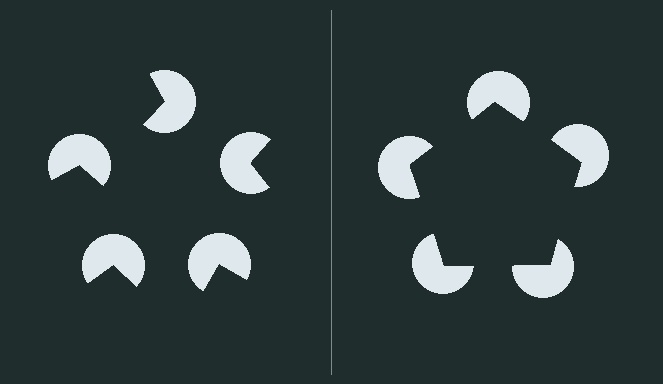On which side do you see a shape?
An illusory pentagon appears on the right side. On the left side the wedge cuts are rotated, so no coherent shape forms.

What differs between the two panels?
The pac-man discs are positioned identically on both sides; only the wedge orientations differ. On the right they align to a pentagon; on the left they are misaligned.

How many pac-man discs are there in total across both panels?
10 — 5 on each side.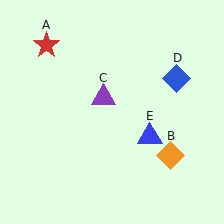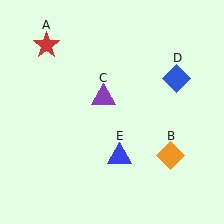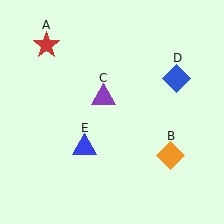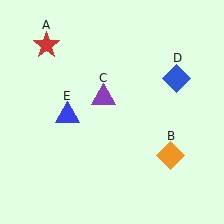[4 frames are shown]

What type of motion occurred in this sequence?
The blue triangle (object E) rotated clockwise around the center of the scene.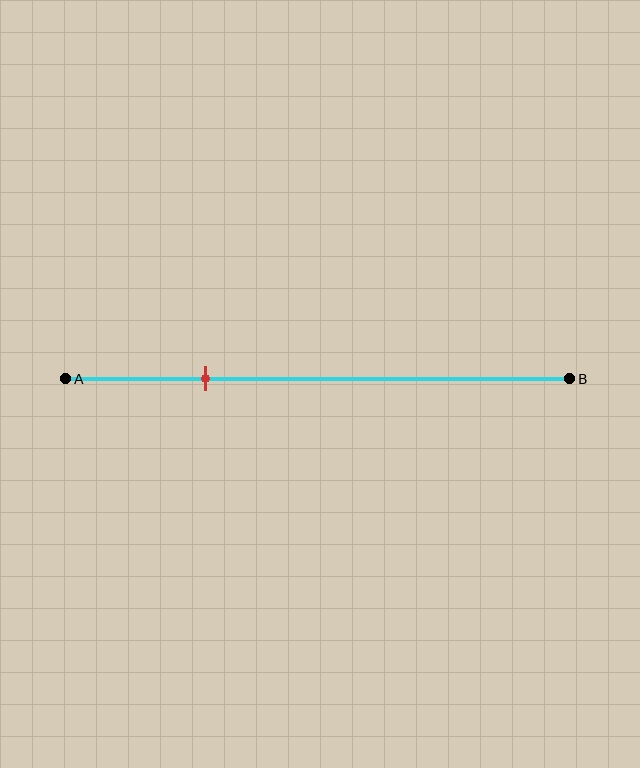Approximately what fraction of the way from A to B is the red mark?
The red mark is approximately 30% of the way from A to B.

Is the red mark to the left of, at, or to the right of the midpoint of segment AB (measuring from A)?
The red mark is to the left of the midpoint of segment AB.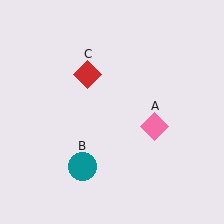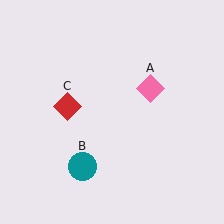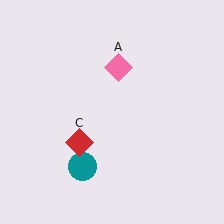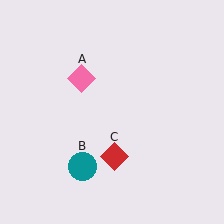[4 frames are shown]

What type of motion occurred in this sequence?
The pink diamond (object A), red diamond (object C) rotated counterclockwise around the center of the scene.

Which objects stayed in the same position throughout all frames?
Teal circle (object B) remained stationary.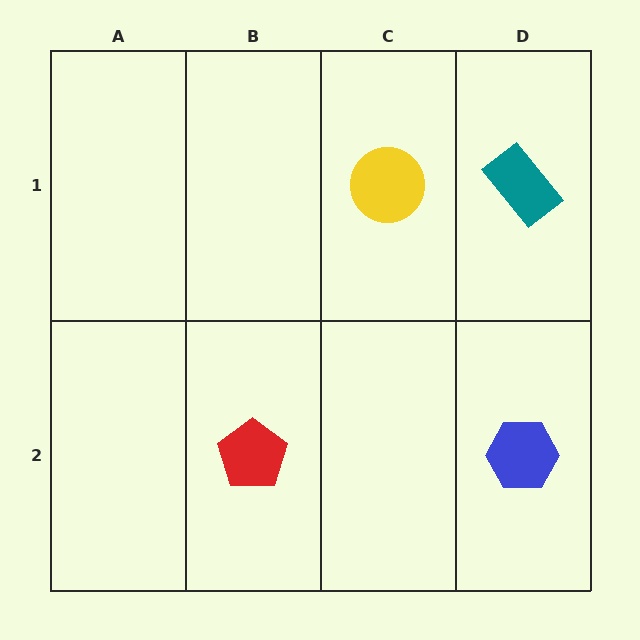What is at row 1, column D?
A teal rectangle.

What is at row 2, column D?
A blue hexagon.